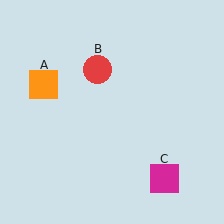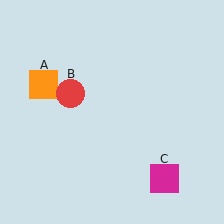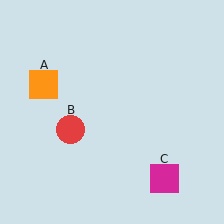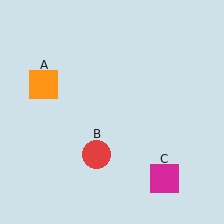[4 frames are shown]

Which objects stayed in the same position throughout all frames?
Orange square (object A) and magenta square (object C) remained stationary.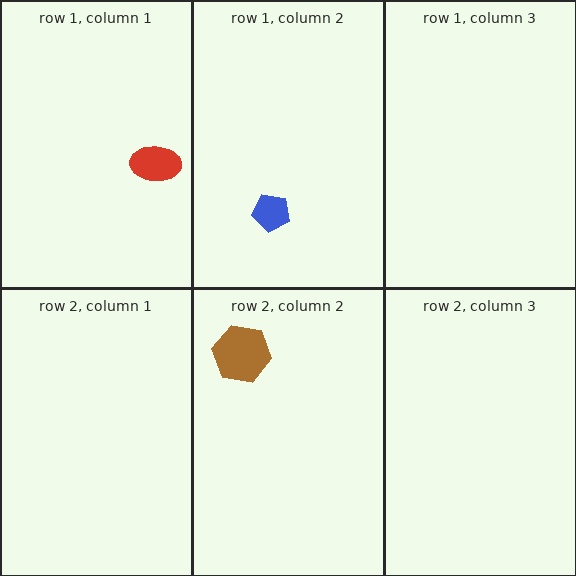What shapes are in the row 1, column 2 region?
The blue pentagon.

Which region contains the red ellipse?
The row 1, column 1 region.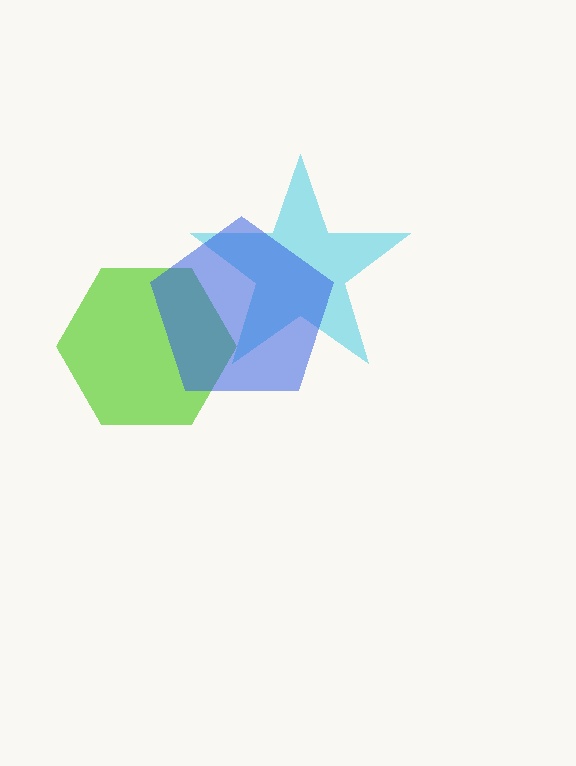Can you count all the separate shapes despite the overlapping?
Yes, there are 3 separate shapes.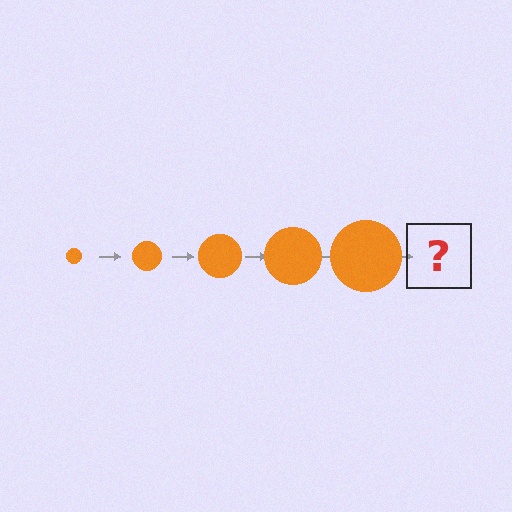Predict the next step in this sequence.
The next step is an orange circle, larger than the previous one.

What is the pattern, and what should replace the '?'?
The pattern is that the circle gets progressively larger each step. The '?' should be an orange circle, larger than the previous one.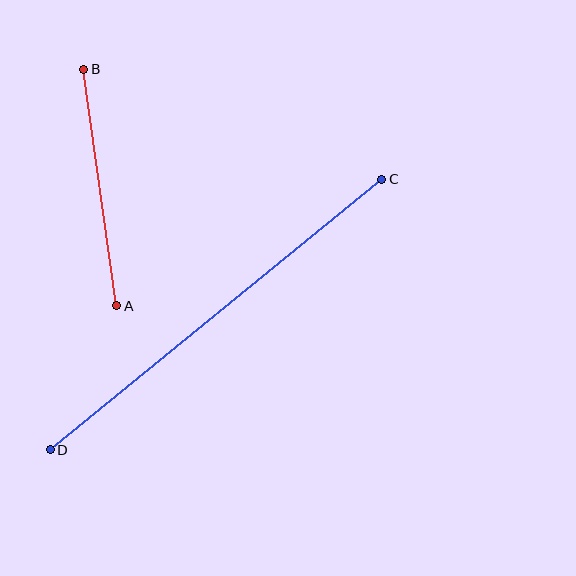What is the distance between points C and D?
The distance is approximately 428 pixels.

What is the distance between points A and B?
The distance is approximately 239 pixels.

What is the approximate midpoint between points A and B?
The midpoint is at approximately (100, 187) pixels.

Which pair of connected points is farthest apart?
Points C and D are farthest apart.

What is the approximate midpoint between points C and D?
The midpoint is at approximately (216, 315) pixels.